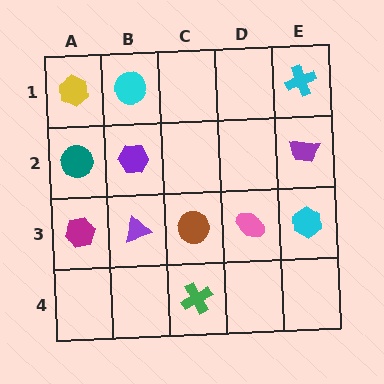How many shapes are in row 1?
3 shapes.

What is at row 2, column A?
A teal circle.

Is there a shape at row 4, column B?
No, that cell is empty.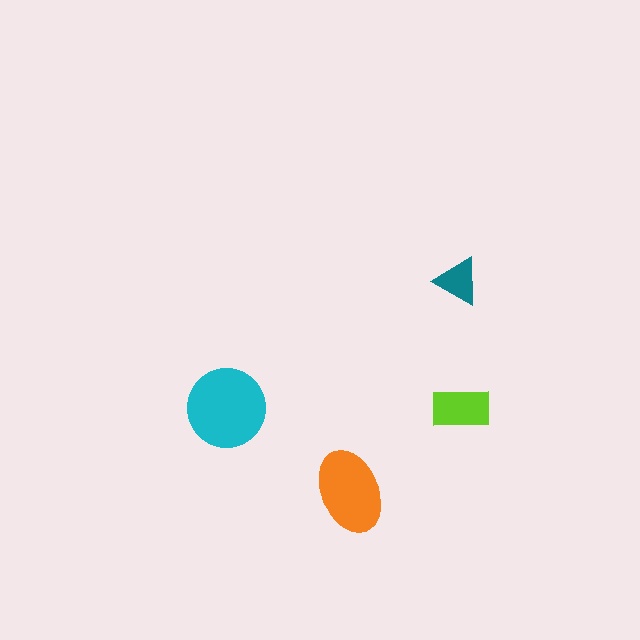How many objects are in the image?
There are 4 objects in the image.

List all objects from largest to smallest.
The cyan circle, the orange ellipse, the lime rectangle, the teal triangle.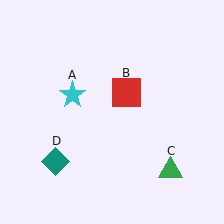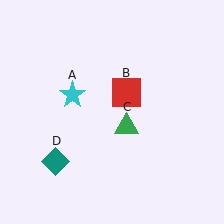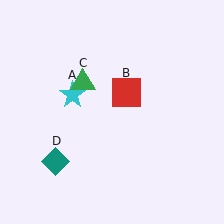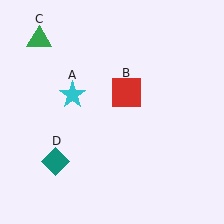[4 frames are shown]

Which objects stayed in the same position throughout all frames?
Cyan star (object A) and red square (object B) and teal diamond (object D) remained stationary.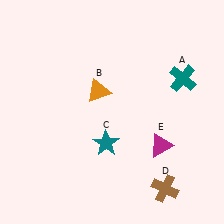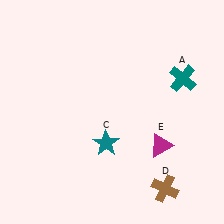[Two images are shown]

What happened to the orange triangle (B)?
The orange triangle (B) was removed in Image 2. It was in the top-left area of Image 1.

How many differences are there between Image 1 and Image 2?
There is 1 difference between the two images.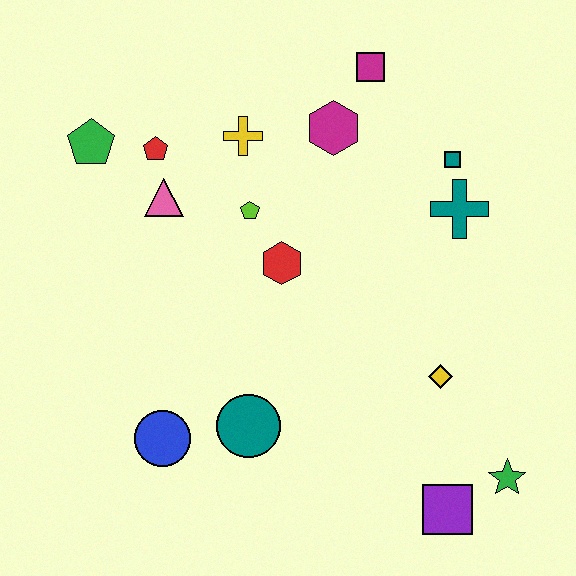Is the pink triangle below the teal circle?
No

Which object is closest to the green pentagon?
The red pentagon is closest to the green pentagon.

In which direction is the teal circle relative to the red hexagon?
The teal circle is below the red hexagon.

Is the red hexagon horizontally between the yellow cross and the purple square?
Yes